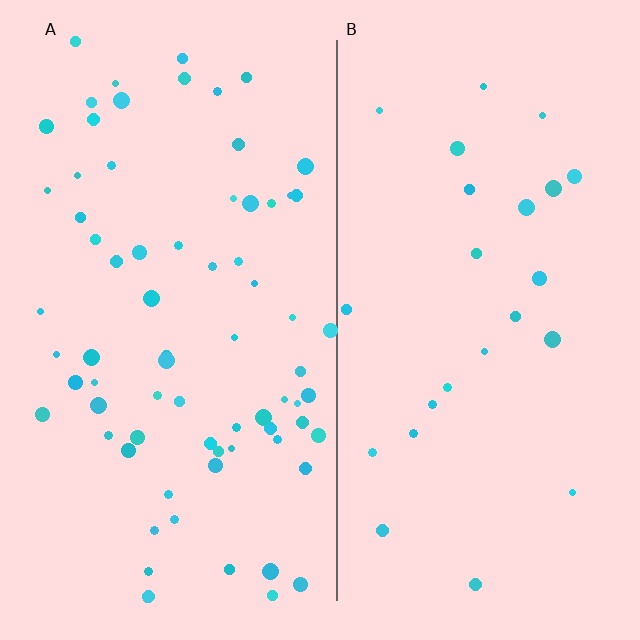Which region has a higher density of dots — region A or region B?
A (the left).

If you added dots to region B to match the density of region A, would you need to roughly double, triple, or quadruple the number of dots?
Approximately triple.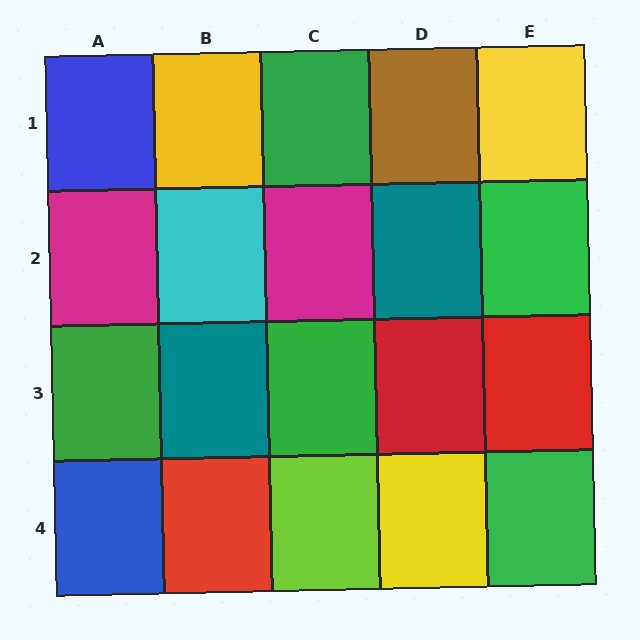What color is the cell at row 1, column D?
Brown.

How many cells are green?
5 cells are green.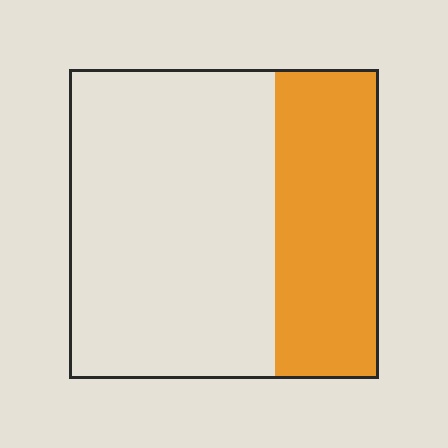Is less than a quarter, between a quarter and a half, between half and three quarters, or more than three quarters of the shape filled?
Between a quarter and a half.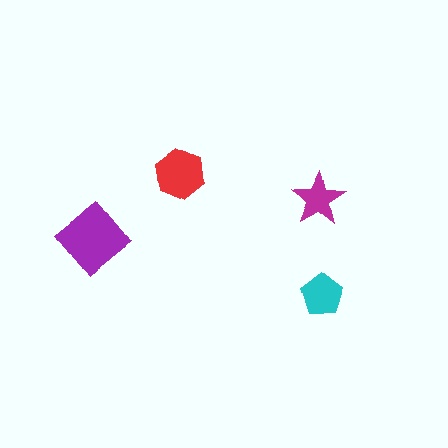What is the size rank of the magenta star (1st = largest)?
4th.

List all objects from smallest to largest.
The magenta star, the cyan pentagon, the red hexagon, the purple diamond.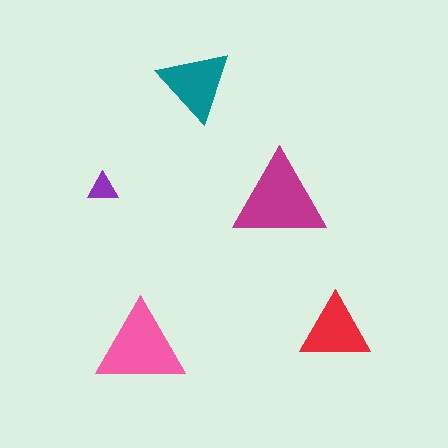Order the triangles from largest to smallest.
the magenta one, the pink one, the teal one, the red one, the purple one.